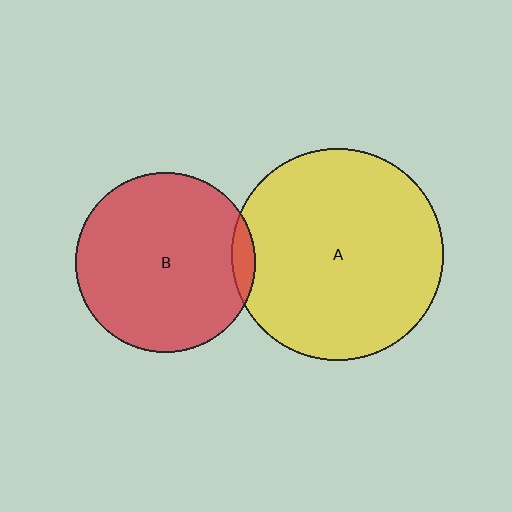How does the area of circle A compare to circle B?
Approximately 1.4 times.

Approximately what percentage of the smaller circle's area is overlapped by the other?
Approximately 5%.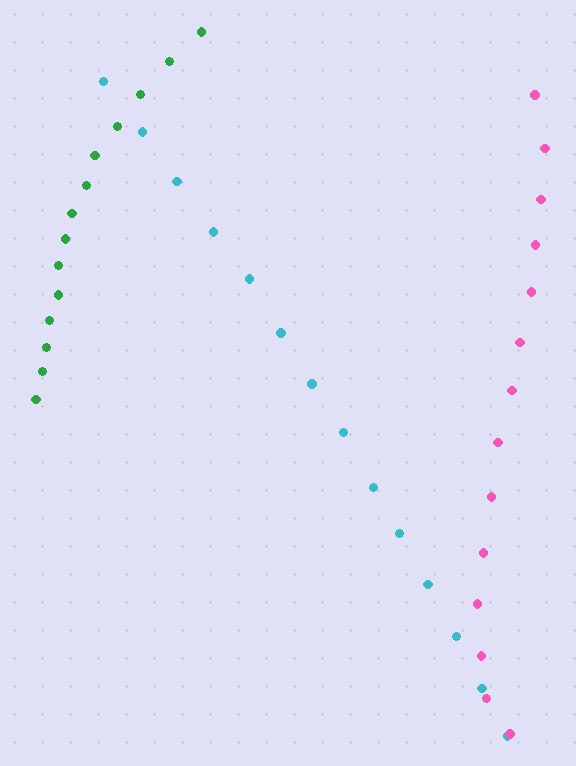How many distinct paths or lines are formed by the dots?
There are 3 distinct paths.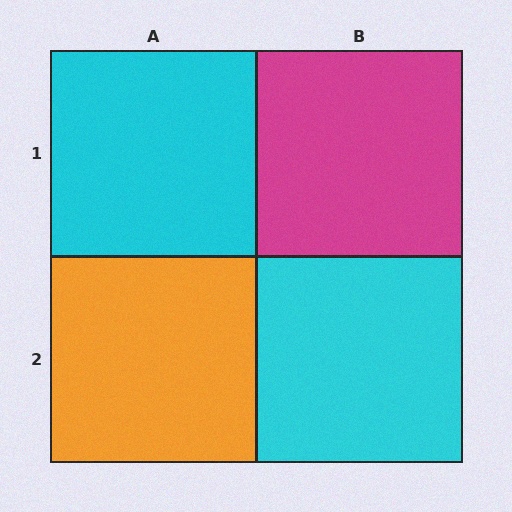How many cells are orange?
1 cell is orange.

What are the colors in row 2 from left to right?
Orange, cyan.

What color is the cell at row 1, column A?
Cyan.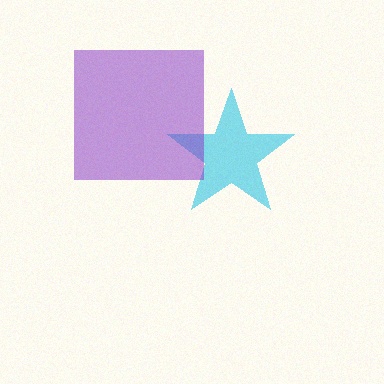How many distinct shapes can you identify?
There are 2 distinct shapes: a cyan star, a purple square.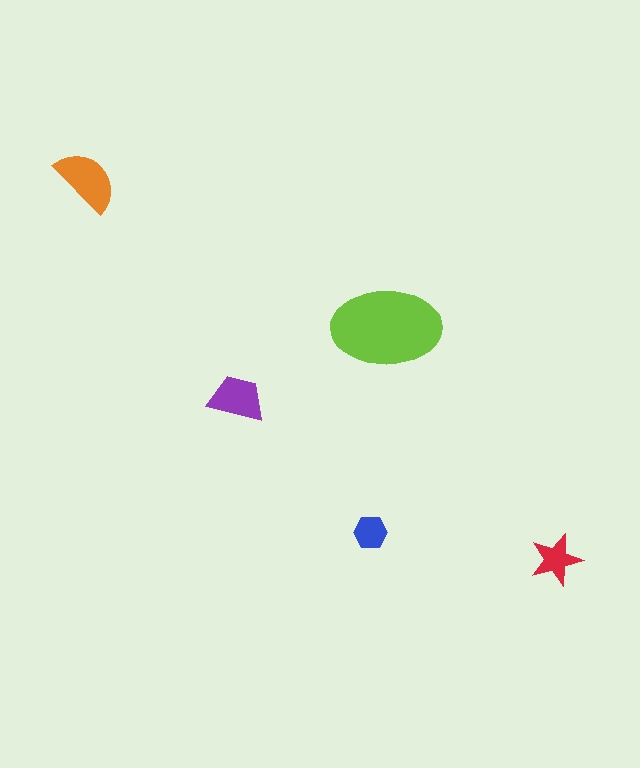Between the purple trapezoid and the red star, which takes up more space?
The purple trapezoid.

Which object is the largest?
The lime ellipse.